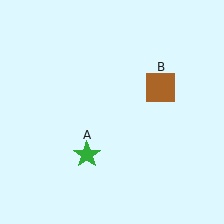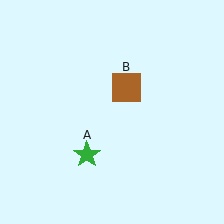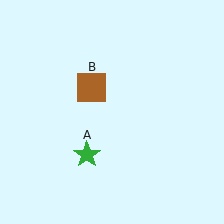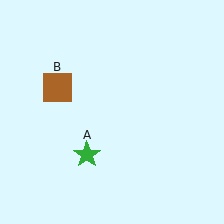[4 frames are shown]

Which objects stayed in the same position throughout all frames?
Green star (object A) remained stationary.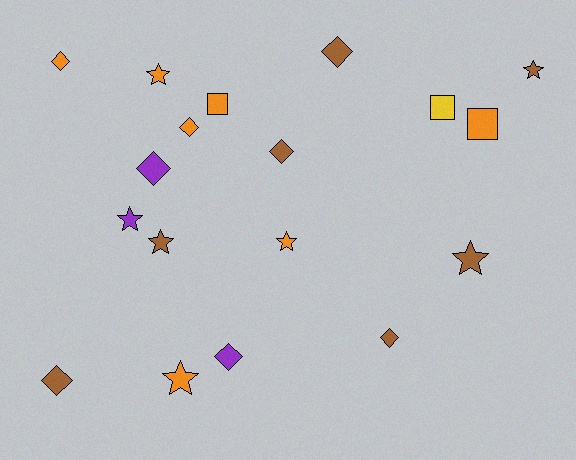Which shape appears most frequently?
Diamond, with 8 objects.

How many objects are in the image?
There are 18 objects.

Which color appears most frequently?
Brown, with 7 objects.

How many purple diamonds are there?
There are 2 purple diamonds.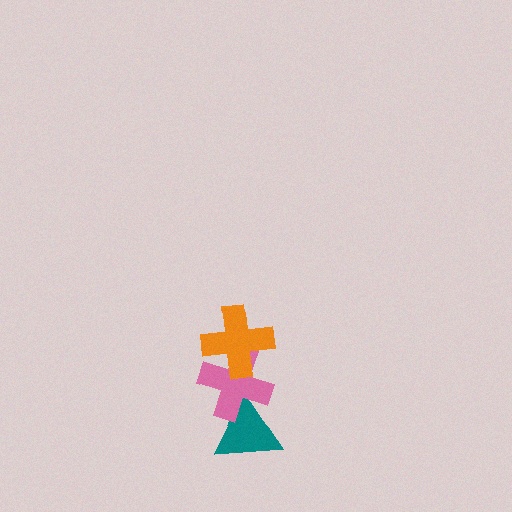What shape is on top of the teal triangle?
The pink cross is on top of the teal triangle.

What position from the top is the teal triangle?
The teal triangle is 3rd from the top.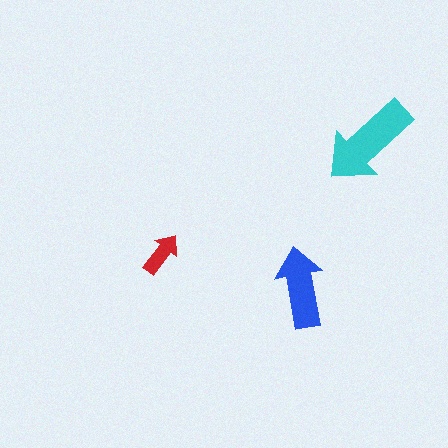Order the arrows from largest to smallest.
the cyan one, the blue one, the red one.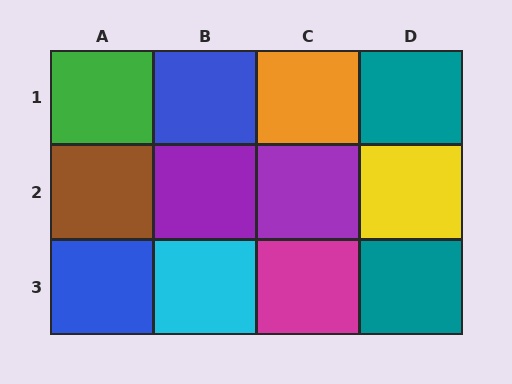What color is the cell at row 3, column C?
Magenta.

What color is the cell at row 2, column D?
Yellow.